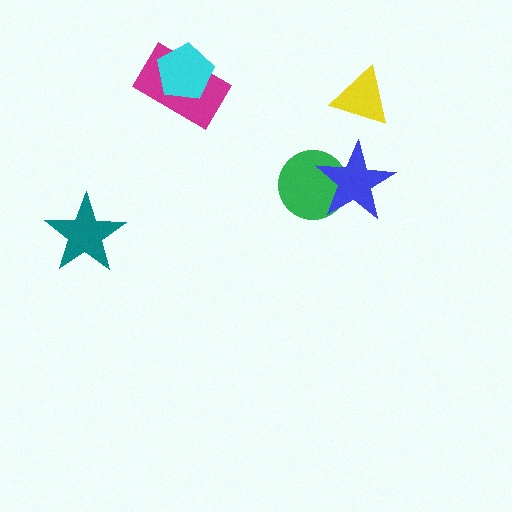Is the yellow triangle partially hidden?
No, no other shape covers it.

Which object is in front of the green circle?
The blue star is in front of the green circle.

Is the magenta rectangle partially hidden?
Yes, it is partially covered by another shape.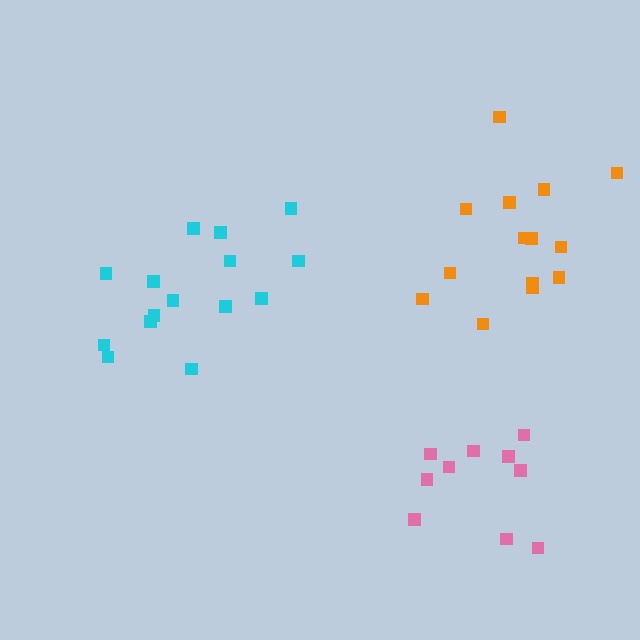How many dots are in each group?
Group 1: 15 dots, Group 2: 10 dots, Group 3: 14 dots (39 total).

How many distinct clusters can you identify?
There are 3 distinct clusters.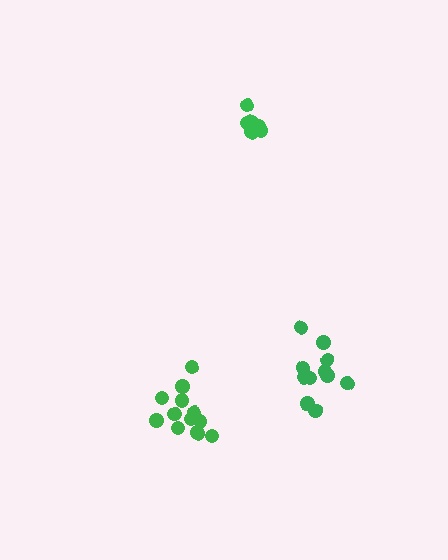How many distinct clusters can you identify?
There are 3 distinct clusters.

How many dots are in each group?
Group 1: 11 dots, Group 2: 6 dots, Group 3: 12 dots (29 total).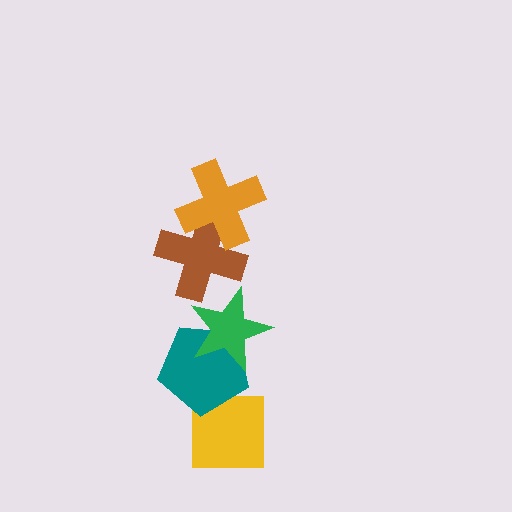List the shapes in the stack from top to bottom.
From top to bottom: the orange cross, the brown cross, the green star, the teal pentagon, the yellow square.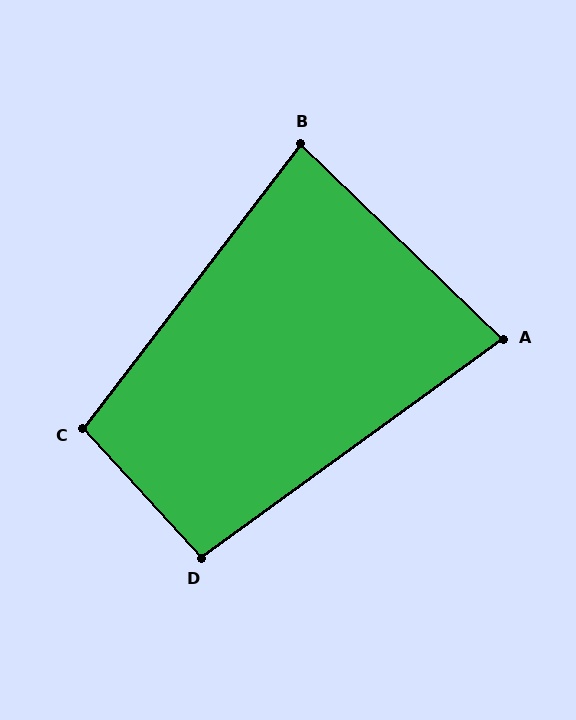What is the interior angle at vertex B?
Approximately 83 degrees (acute).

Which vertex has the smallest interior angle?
A, at approximately 80 degrees.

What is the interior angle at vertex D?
Approximately 97 degrees (obtuse).